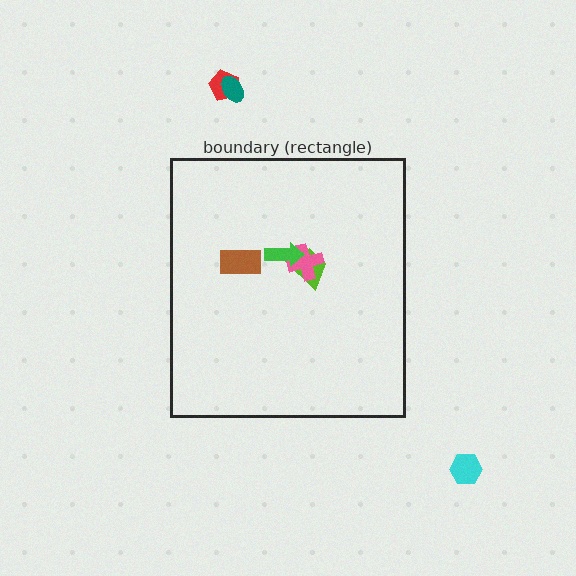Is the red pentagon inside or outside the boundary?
Outside.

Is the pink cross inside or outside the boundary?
Inside.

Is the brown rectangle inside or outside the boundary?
Inside.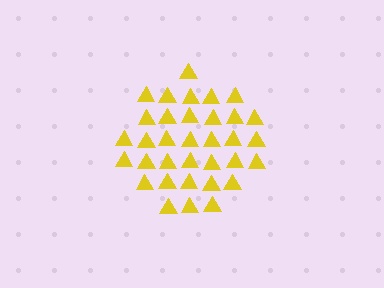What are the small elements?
The small elements are triangles.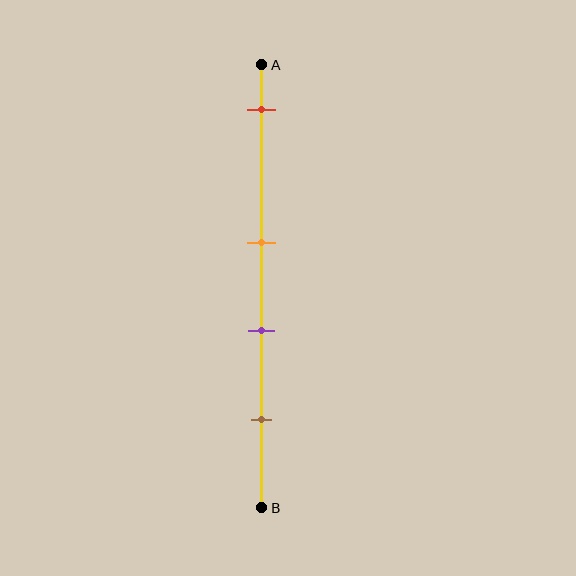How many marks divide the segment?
There are 4 marks dividing the segment.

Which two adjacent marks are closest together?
The orange and purple marks are the closest adjacent pair.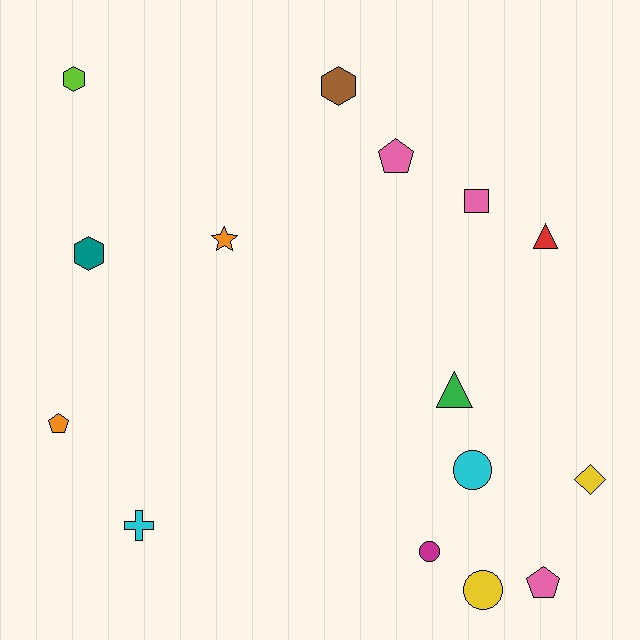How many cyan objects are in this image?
There are 2 cyan objects.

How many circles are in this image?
There are 3 circles.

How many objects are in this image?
There are 15 objects.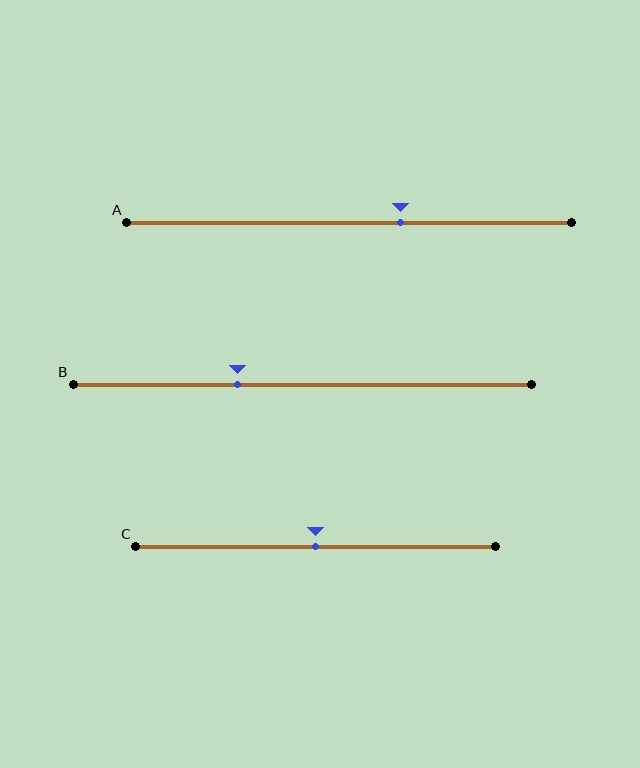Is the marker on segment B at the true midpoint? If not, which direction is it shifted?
No, the marker on segment B is shifted to the left by about 14% of the segment length.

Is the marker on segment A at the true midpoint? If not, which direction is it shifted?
No, the marker on segment A is shifted to the right by about 11% of the segment length.